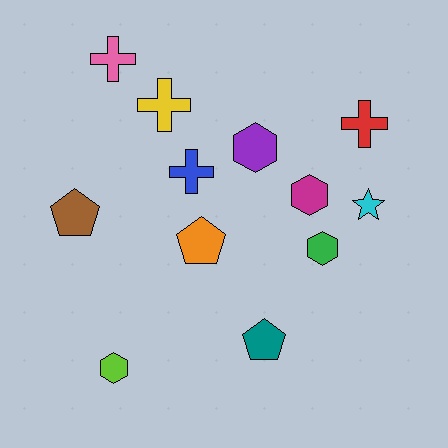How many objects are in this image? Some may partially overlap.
There are 12 objects.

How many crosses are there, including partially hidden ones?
There are 4 crosses.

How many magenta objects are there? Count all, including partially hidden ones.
There is 1 magenta object.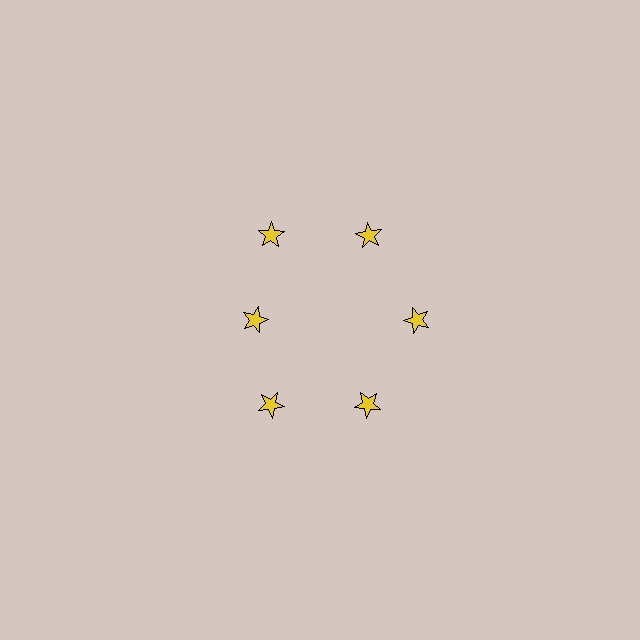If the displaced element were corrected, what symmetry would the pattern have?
It would have 6-fold rotational symmetry — the pattern would map onto itself every 60 degrees.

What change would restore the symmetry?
The symmetry would be restored by moving it outward, back onto the ring so that all 6 stars sit at equal angles and equal distance from the center.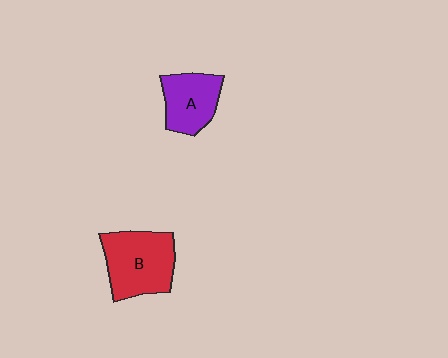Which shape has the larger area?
Shape B (red).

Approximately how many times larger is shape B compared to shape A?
Approximately 1.4 times.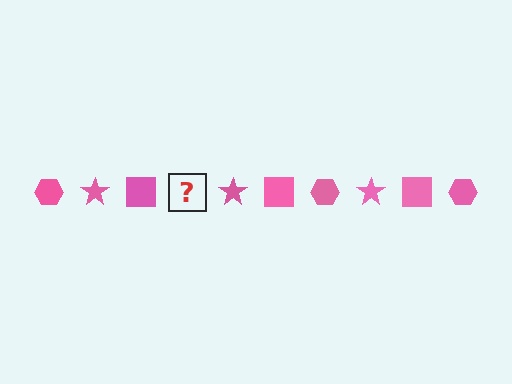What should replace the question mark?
The question mark should be replaced with a pink hexagon.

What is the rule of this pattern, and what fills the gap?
The rule is that the pattern cycles through hexagon, star, square shapes in pink. The gap should be filled with a pink hexagon.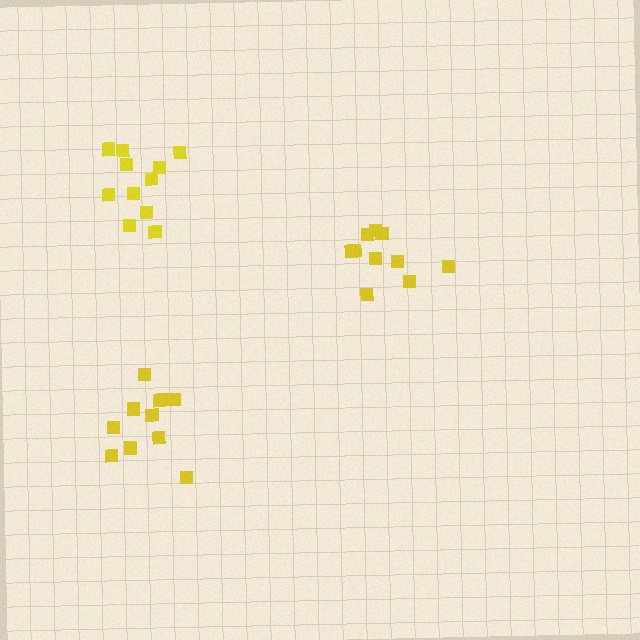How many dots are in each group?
Group 1: 11 dots, Group 2: 11 dots, Group 3: 10 dots (32 total).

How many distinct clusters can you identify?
There are 3 distinct clusters.